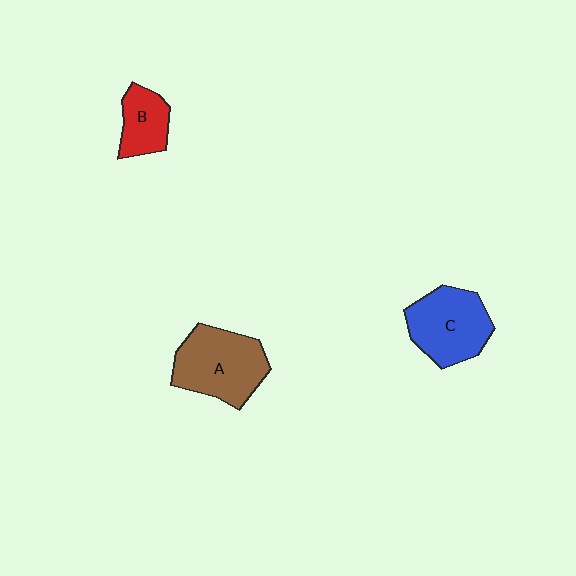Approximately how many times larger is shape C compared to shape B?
Approximately 1.7 times.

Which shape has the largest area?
Shape A (brown).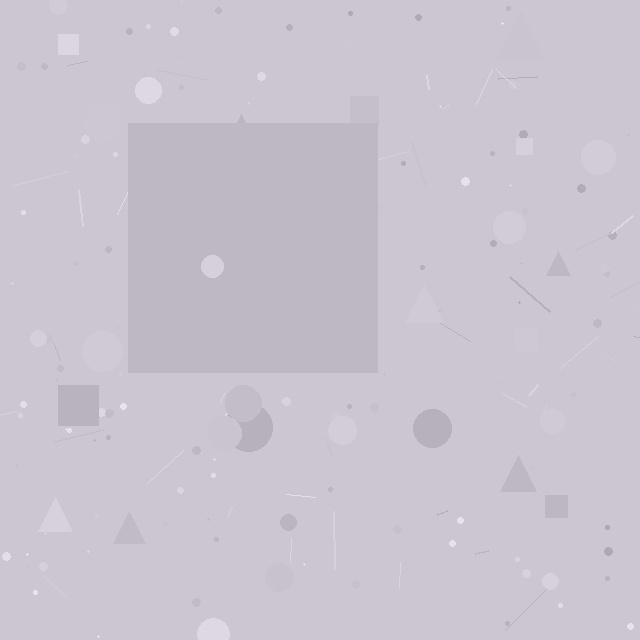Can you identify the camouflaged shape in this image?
The camouflaged shape is a square.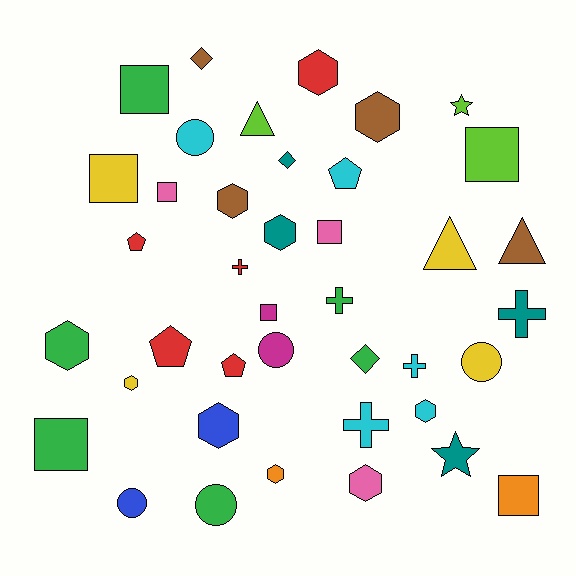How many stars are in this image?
There are 2 stars.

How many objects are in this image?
There are 40 objects.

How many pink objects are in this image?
There are 3 pink objects.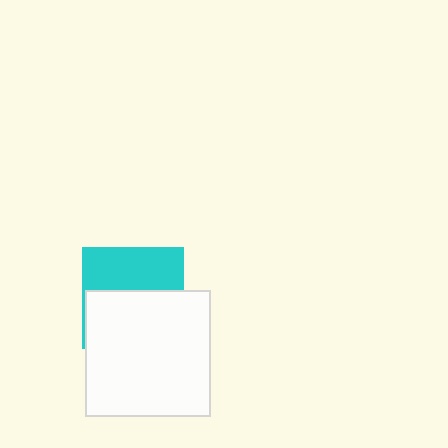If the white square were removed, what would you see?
You would see the complete cyan square.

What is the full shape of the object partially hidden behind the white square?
The partially hidden object is a cyan square.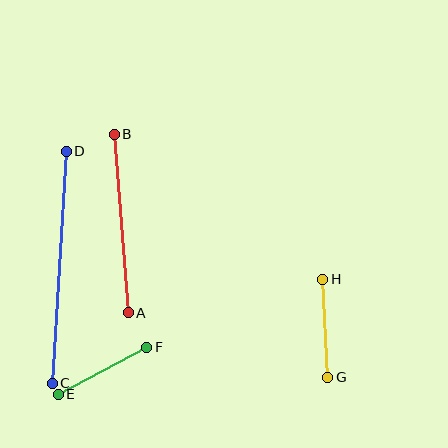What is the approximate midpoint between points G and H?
The midpoint is at approximately (325, 328) pixels.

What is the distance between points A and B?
The distance is approximately 179 pixels.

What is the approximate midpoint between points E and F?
The midpoint is at approximately (103, 371) pixels.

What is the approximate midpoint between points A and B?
The midpoint is at approximately (121, 223) pixels.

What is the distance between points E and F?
The distance is approximately 100 pixels.